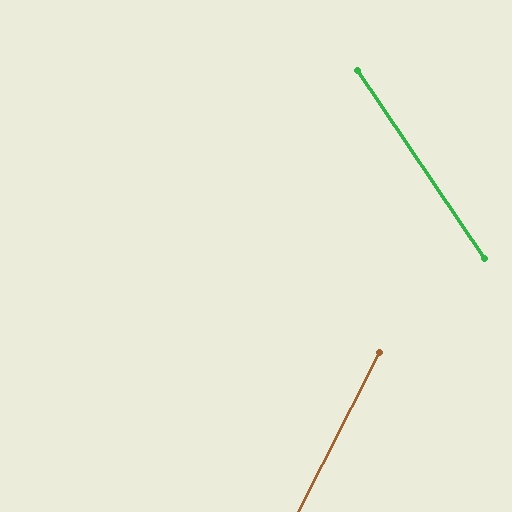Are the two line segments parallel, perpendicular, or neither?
Neither parallel nor perpendicular — they differ by about 61°.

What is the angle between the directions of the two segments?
Approximately 61 degrees.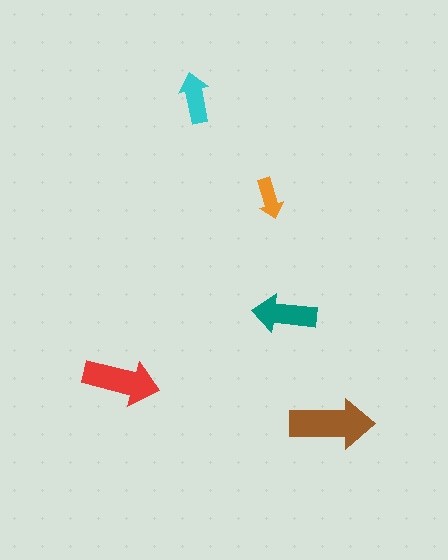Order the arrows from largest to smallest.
the brown one, the red one, the teal one, the cyan one, the orange one.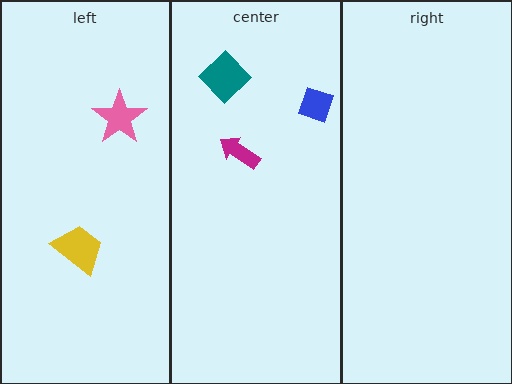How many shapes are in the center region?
3.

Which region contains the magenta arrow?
The center region.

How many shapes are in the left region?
2.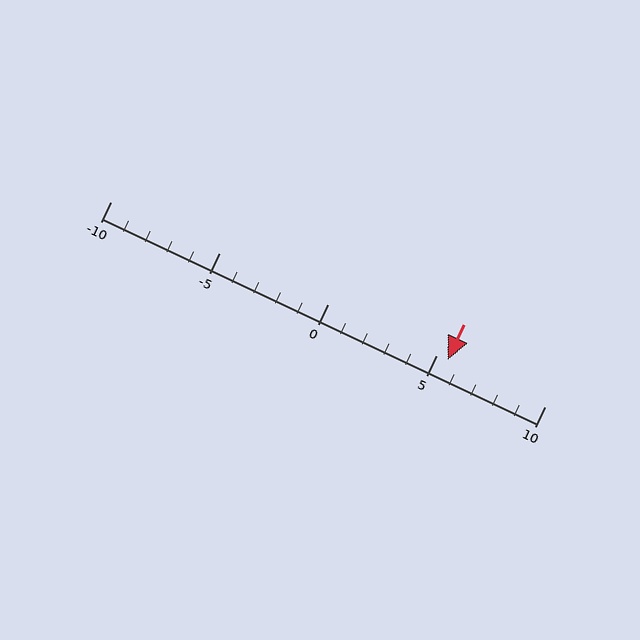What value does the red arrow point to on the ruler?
The red arrow points to approximately 6.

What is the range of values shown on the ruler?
The ruler shows values from -10 to 10.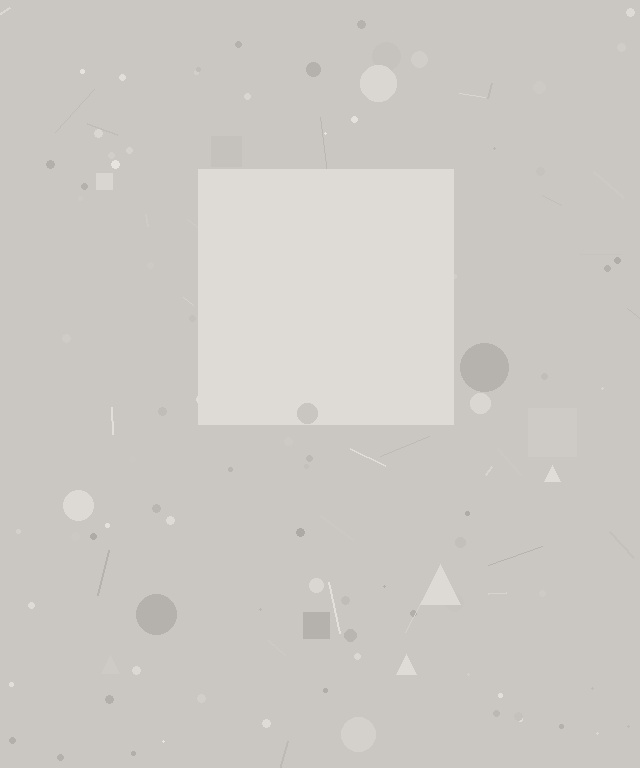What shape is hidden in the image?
A square is hidden in the image.